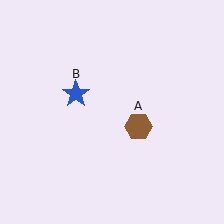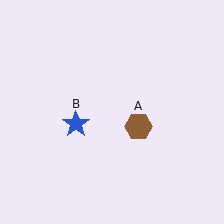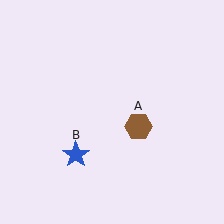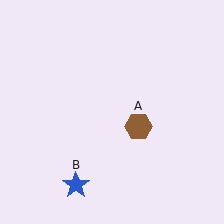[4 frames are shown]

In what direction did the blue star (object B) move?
The blue star (object B) moved down.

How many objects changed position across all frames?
1 object changed position: blue star (object B).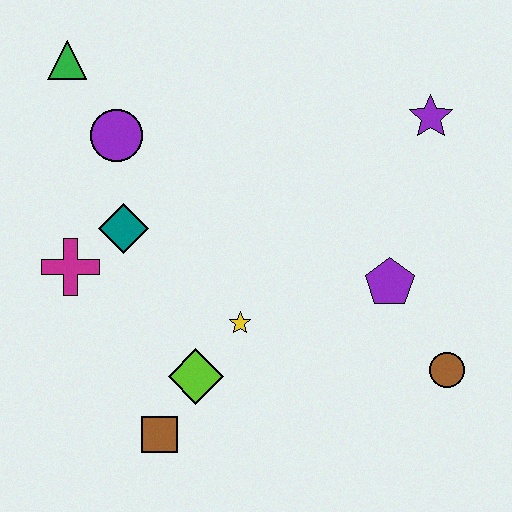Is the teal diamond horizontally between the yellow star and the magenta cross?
Yes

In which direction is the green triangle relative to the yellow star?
The green triangle is above the yellow star.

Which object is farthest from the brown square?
The purple star is farthest from the brown square.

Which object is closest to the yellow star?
The lime diamond is closest to the yellow star.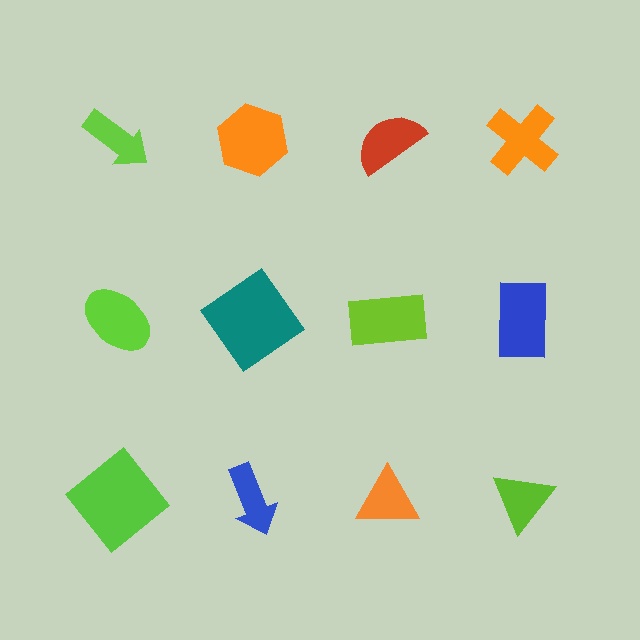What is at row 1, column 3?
A red semicircle.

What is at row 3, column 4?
A lime triangle.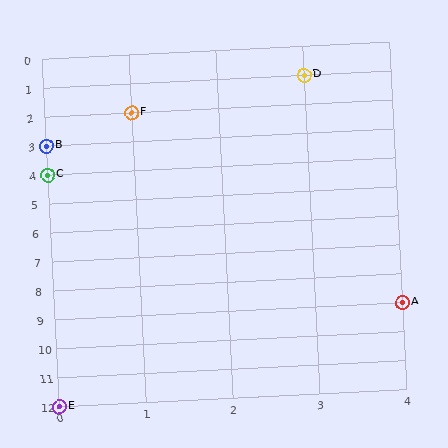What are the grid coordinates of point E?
Point E is at grid coordinates (0, 12).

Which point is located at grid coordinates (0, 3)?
Point B is at (0, 3).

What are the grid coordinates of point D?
Point D is at grid coordinates (3, 1).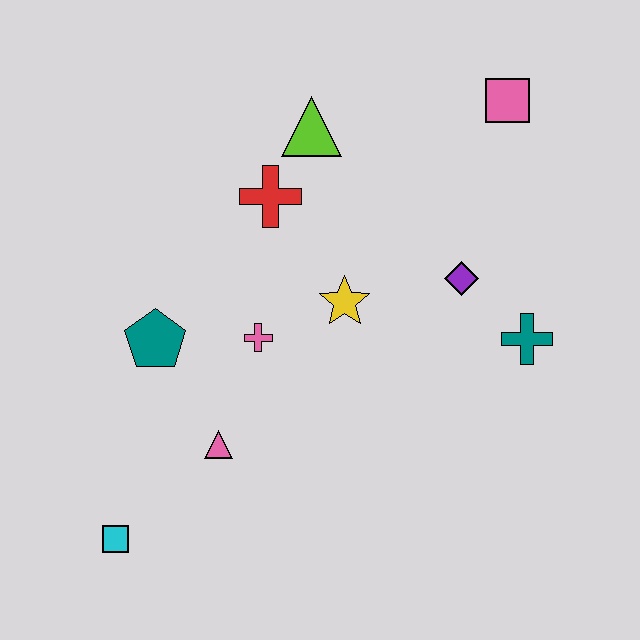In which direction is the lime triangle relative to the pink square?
The lime triangle is to the left of the pink square.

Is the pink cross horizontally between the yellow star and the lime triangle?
No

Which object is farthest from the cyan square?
The pink square is farthest from the cyan square.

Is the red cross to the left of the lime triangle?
Yes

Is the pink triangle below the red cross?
Yes